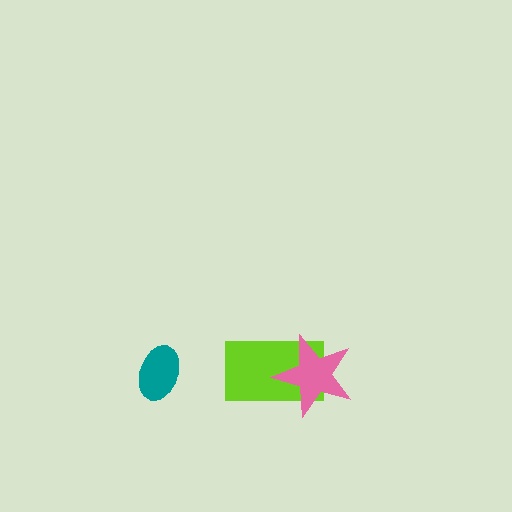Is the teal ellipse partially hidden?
No, no other shape covers it.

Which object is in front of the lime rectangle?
The pink star is in front of the lime rectangle.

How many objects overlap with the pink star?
1 object overlaps with the pink star.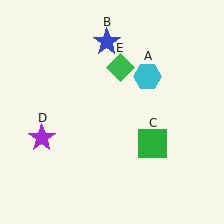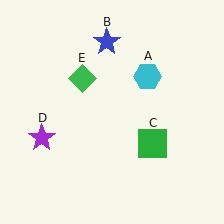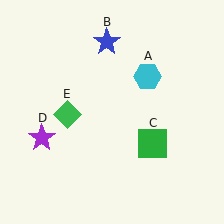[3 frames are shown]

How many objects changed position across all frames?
1 object changed position: green diamond (object E).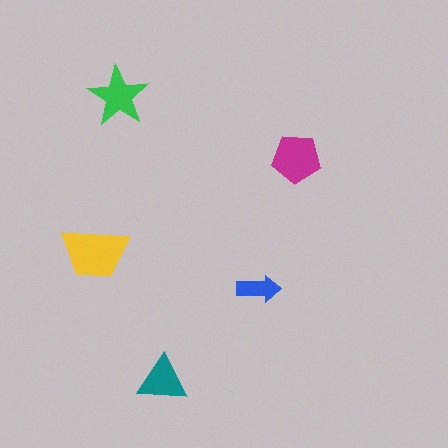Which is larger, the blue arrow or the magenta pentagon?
The magenta pentagon.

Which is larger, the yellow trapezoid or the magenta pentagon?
The yellow trapezoid.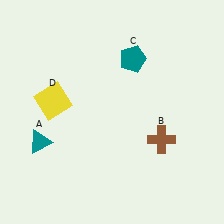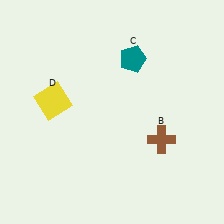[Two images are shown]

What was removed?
The teal triangle (A) was removed in Image 2.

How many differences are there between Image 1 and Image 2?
There is 1 difference between the two images.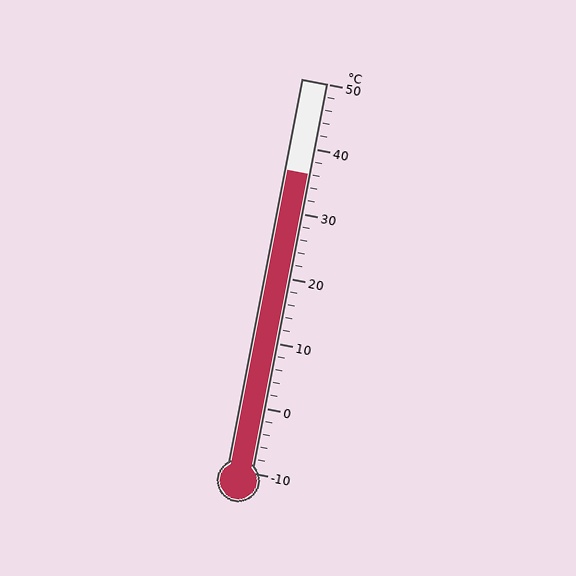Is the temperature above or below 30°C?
The temperature is above 30°C.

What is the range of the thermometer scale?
The thermometer scale ranges from -10°C to 50°C.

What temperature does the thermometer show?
The thermometer shows approximately 36°C.